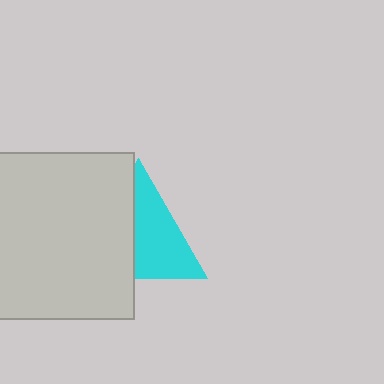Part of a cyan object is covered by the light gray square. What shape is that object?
It is a triangle.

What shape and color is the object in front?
The object in front is a light gray square.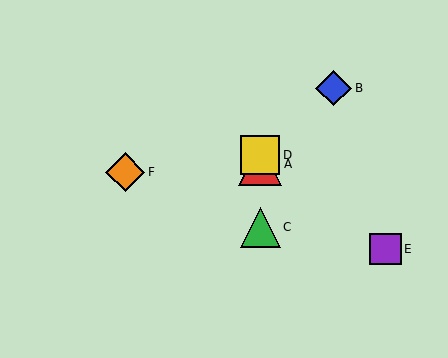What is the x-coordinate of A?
Object A is at x≈260.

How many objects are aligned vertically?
3 objects (A, C, D) are aligned vertically.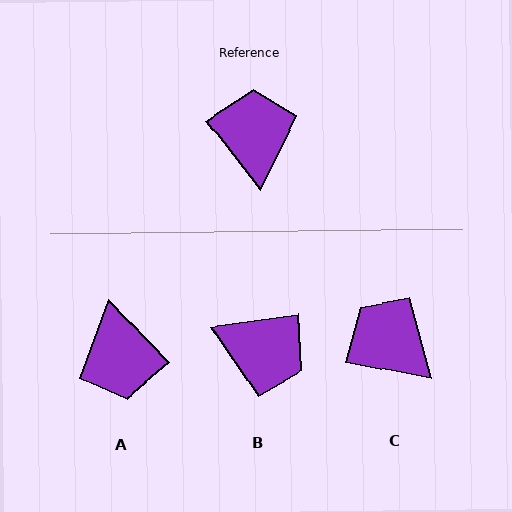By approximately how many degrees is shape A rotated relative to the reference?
Approximately 173 degrees clockwise.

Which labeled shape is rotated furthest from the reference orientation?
A, about 173 degrees away.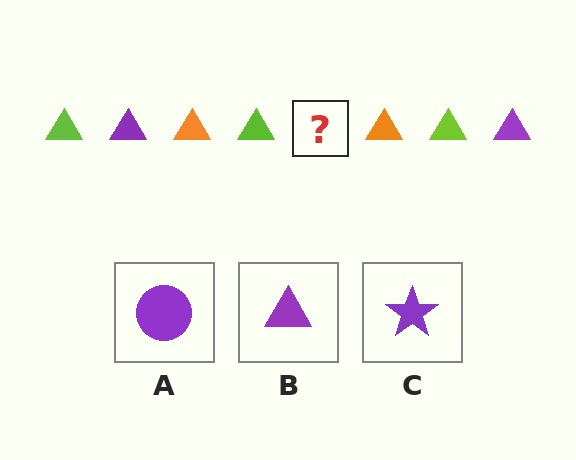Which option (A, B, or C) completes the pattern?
B.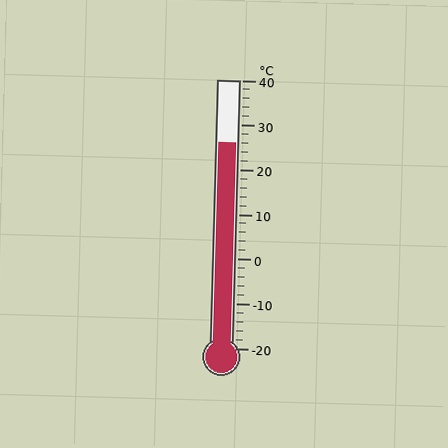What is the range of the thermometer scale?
The thermometer scale ranges from -20°C to 40°C.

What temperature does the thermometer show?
The thermometer shows approximately 26°C.